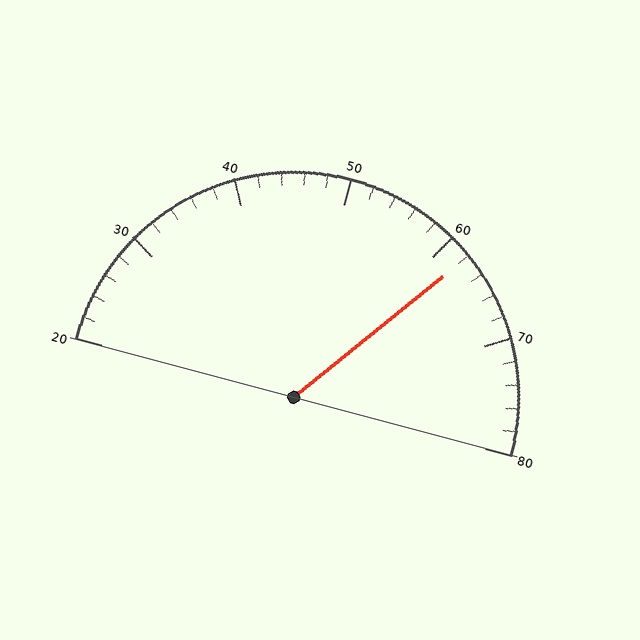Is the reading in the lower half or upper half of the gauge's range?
The reading is in the upper half of the range (20 to 80).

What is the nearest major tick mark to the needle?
The nearest major tick mark is 60.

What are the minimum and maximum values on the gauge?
The gauge ranges from 20 to 80.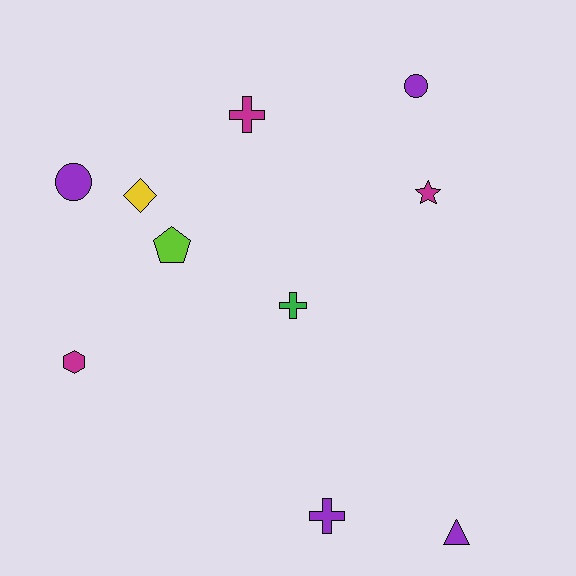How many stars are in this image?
There is 1 star.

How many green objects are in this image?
There is 1 green object.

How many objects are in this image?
There are 10 objects.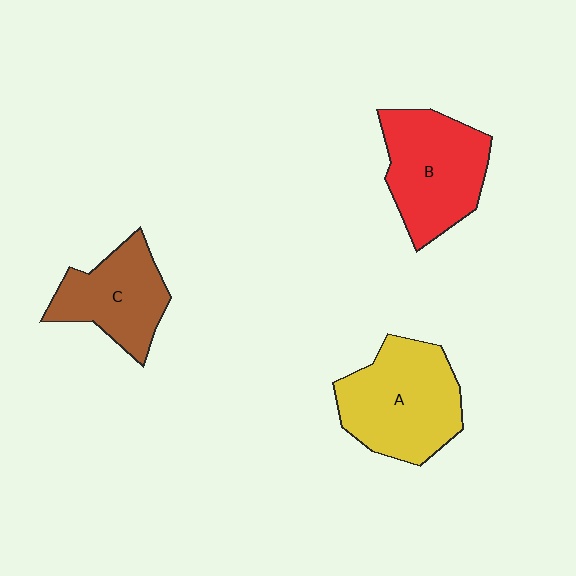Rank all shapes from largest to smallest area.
From largest to smallest: A (yellow), B (red), C (brown).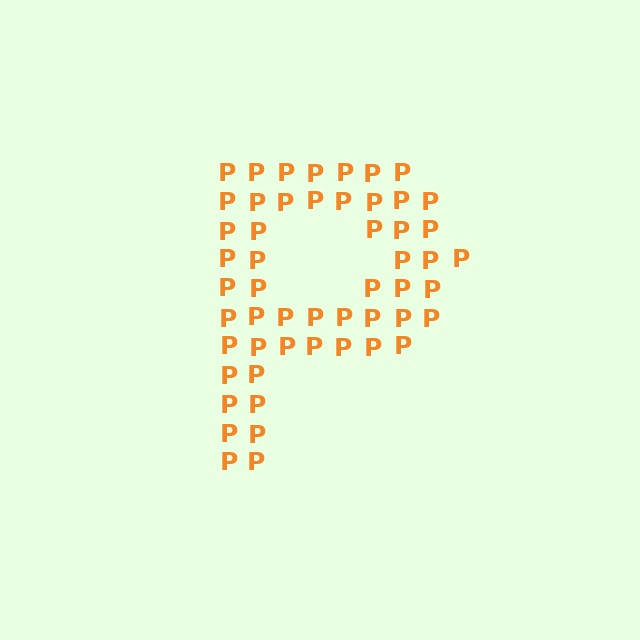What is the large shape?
The large shape is the letter P.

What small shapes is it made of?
It is made of small letter P's.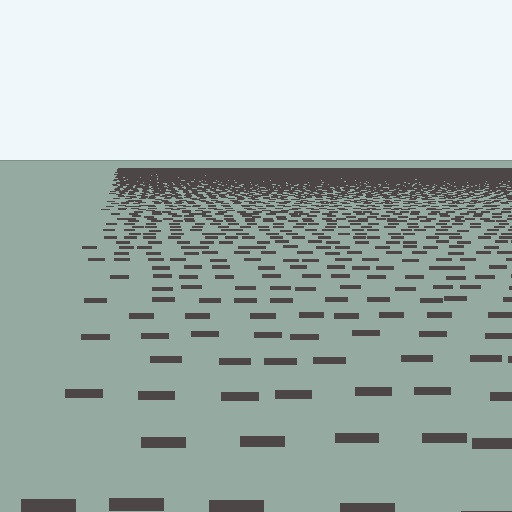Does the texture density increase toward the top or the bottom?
Density increases toward the top.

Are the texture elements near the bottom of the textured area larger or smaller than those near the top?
Larger. Near the bottom, elements are closer to the viewer and appear at a bigger on-screen size.